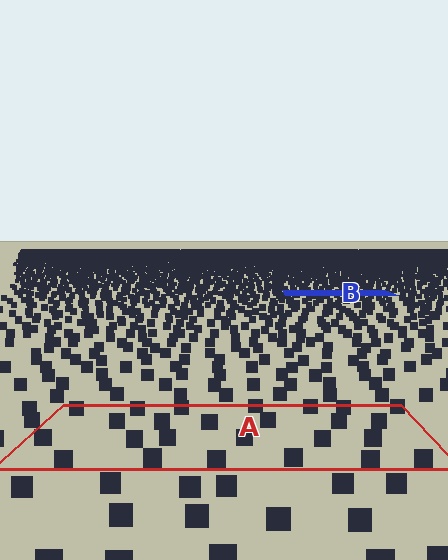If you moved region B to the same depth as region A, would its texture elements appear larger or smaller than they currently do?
They would appear larger. At a closer depth, the same texture elements are projected at a bigger on-screen size.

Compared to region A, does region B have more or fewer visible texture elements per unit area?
Region B has more texture elements per unit area — they are packed more densely because it is farther away.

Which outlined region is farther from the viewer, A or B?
Region B is farther from the viewer — the texture elements inside it appear smaller and more densely packed.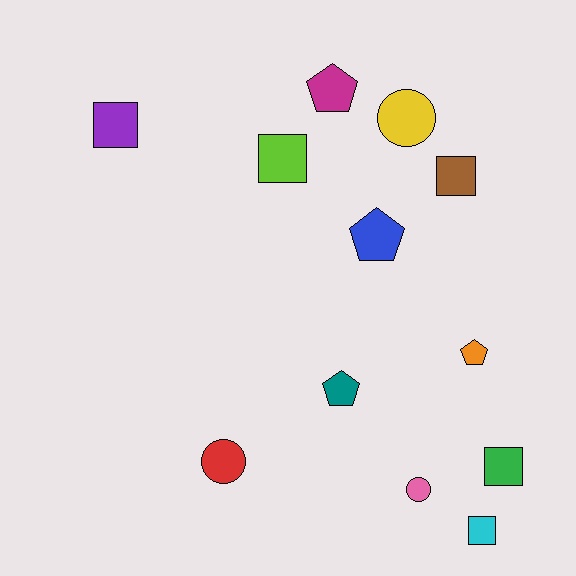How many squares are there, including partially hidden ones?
There are 5 squares.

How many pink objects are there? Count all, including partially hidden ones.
There is 1 pink object.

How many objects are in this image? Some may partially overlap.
There are 12 objects.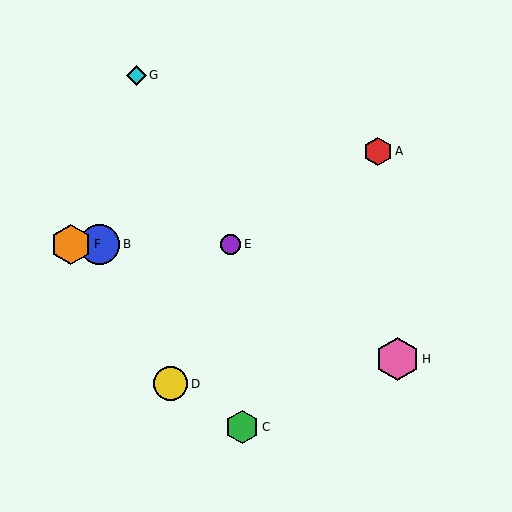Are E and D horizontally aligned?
No, E is at y≈244 and D is at y≈384.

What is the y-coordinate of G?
Object G is at y≈75.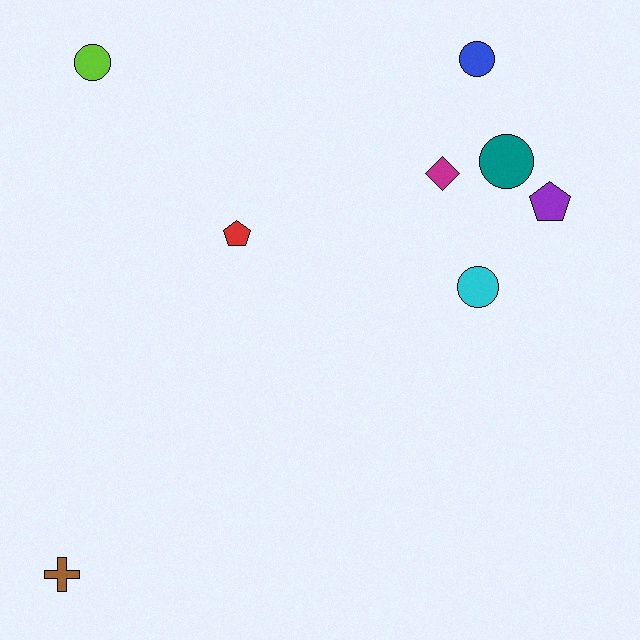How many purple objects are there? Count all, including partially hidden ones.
There is 1 purple object.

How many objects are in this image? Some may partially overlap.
There are 8 objects.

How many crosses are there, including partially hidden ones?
There is 1 cross.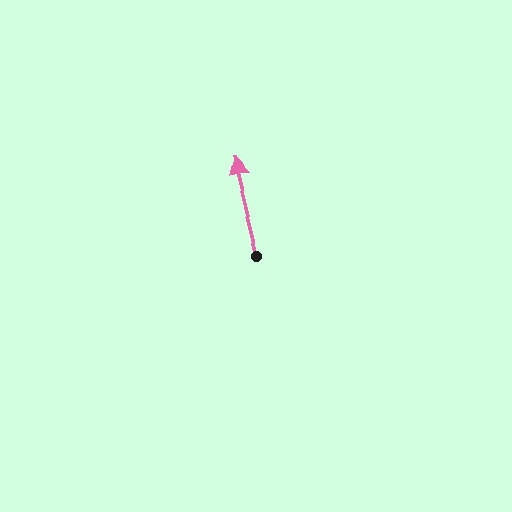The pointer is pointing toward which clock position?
Roughly 12 o'clock.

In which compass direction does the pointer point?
North.